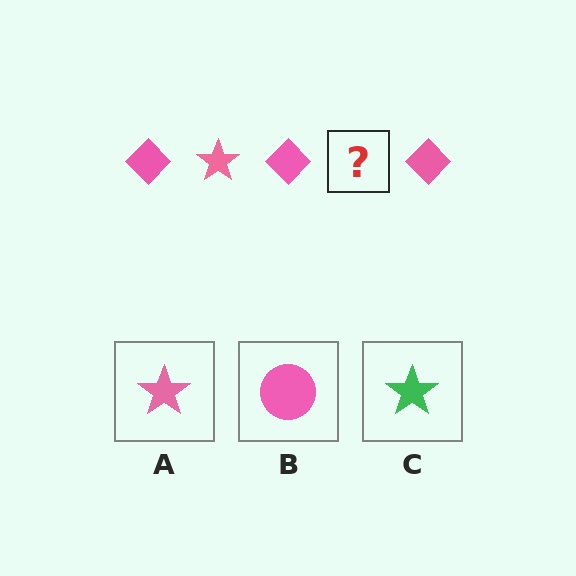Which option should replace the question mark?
Option A.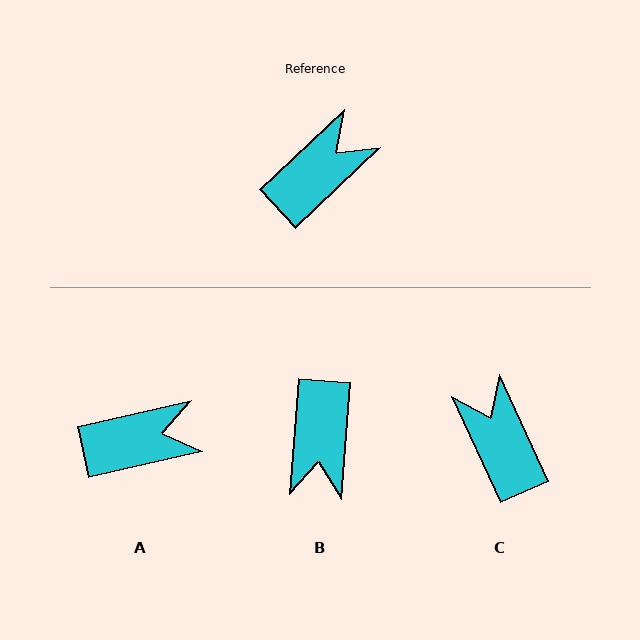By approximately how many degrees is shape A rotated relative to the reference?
Approximately 31 degrees clockwise.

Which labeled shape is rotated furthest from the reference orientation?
B, about 138 degrees away.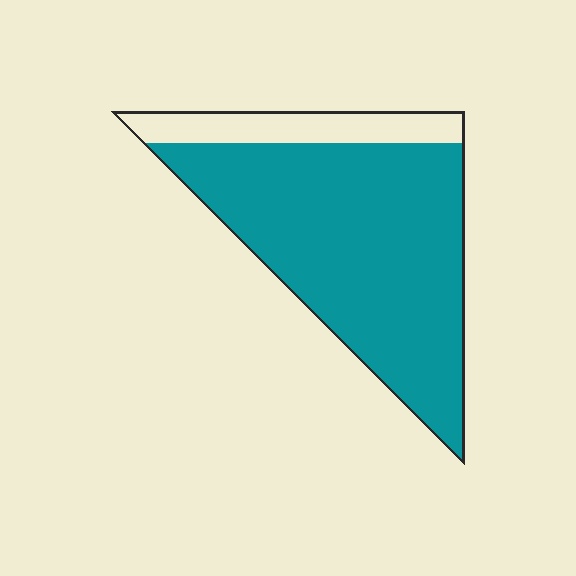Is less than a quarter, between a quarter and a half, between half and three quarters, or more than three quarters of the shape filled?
More than three quarters.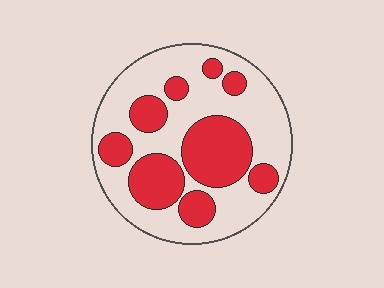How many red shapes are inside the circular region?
9.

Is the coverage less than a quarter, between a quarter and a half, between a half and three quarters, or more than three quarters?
Between a quarter and a half.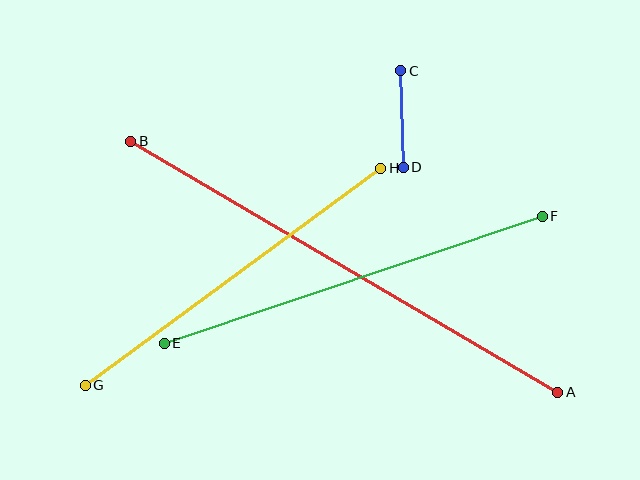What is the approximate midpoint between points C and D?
The midpoint is at approximately (402, 119) pixels.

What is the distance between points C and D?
The distance is approximately 96 pixels.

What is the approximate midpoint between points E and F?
The midpoint is at approximately (353, 280) pixels.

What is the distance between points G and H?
The distance is approximately 367 pixels.